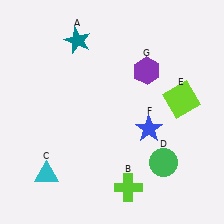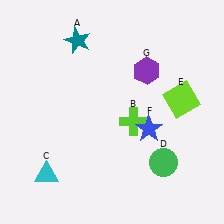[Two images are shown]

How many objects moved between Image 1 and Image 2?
1 object moved between the two images.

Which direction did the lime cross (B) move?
The lime cross (B) moved up.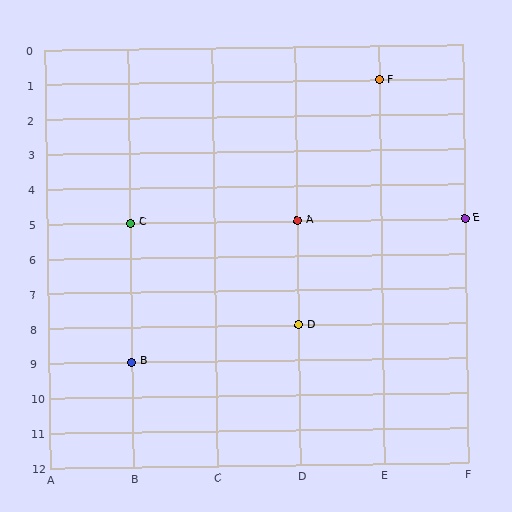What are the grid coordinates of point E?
Point E is at grid coordinates (F, 5).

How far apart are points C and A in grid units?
Points C and A are 2 columns apart.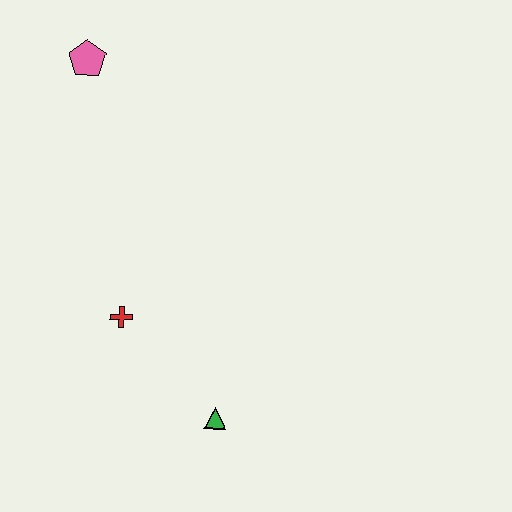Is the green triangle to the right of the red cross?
Yes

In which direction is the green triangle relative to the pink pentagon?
The green triangle is below the pink pentagon.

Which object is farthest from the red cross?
The pink pentagon is farthest from the red cross.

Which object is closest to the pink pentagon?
The red cross is closest to the pink pentagon.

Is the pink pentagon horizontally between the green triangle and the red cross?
No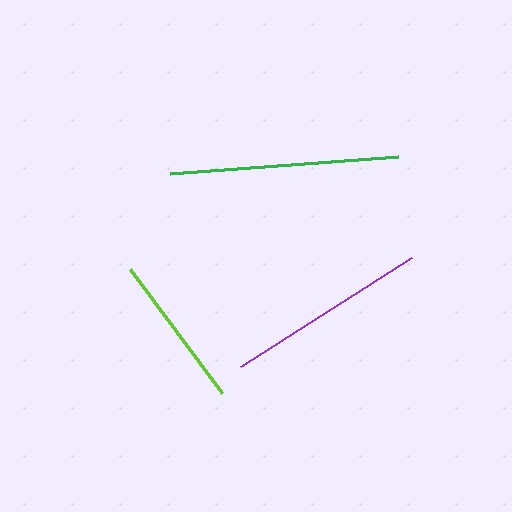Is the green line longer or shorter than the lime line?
The green line is longer than the lime line.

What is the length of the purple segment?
The purple segment is approximately 202 pixels long.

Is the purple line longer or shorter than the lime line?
The purple line is longer than the lime line.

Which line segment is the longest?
The green line is the longest at approximately 228 pixels.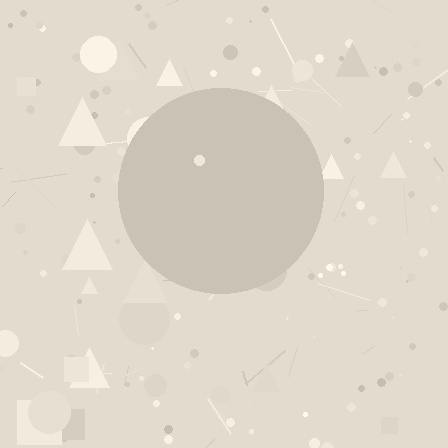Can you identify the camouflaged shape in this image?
The camouflaged shape is a circle.